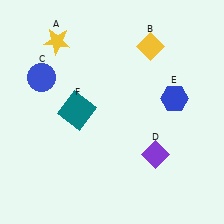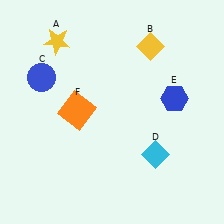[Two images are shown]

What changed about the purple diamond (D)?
In Image 1, D is purple. In Image 2, it changed to cyan.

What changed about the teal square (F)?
In Image 1, F is teal. In Image 2, it changed to orange.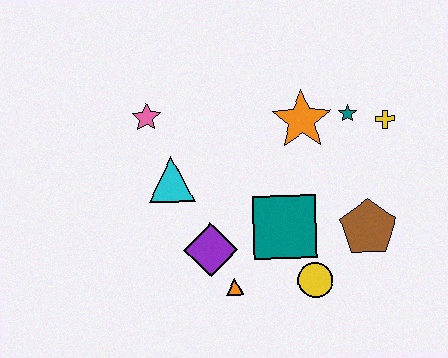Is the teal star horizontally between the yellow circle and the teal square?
No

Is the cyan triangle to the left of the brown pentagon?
Yes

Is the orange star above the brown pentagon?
Yes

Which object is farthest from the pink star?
The brown pentagon is farthest from the pink star.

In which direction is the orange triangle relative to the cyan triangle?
The orange triangle is below the cyan triangle.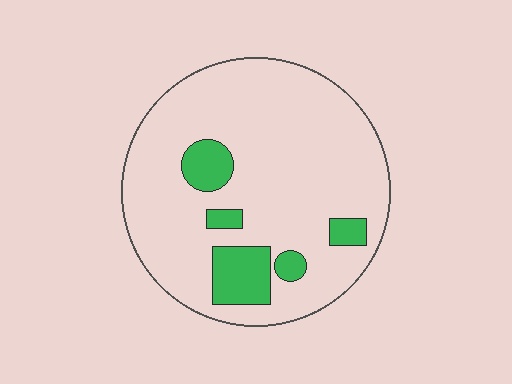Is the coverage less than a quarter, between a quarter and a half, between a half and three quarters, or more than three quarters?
Less than a quarter.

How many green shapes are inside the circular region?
5.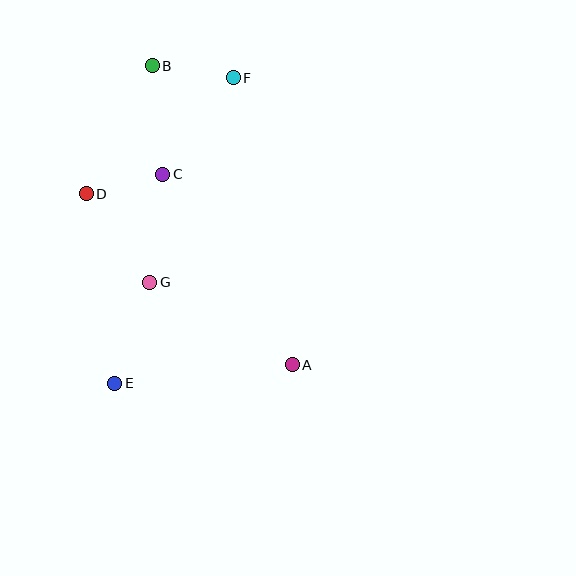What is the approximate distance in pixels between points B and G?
The distance between B and G is approximately 216 pixels.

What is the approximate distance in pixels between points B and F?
The distance between B and F is approximately 82 pixels.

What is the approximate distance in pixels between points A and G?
The distance between A and G is approximately 165 pixels.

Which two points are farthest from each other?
Points A and B are farthest from each other.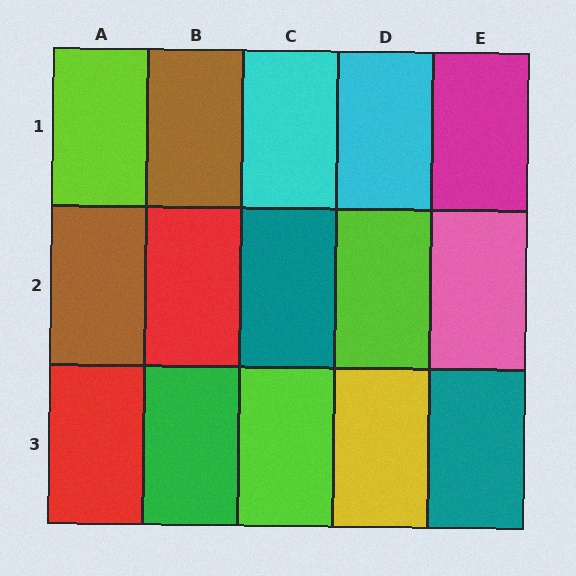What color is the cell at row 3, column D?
Yellow.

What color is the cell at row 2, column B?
Red.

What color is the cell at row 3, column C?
Lime.